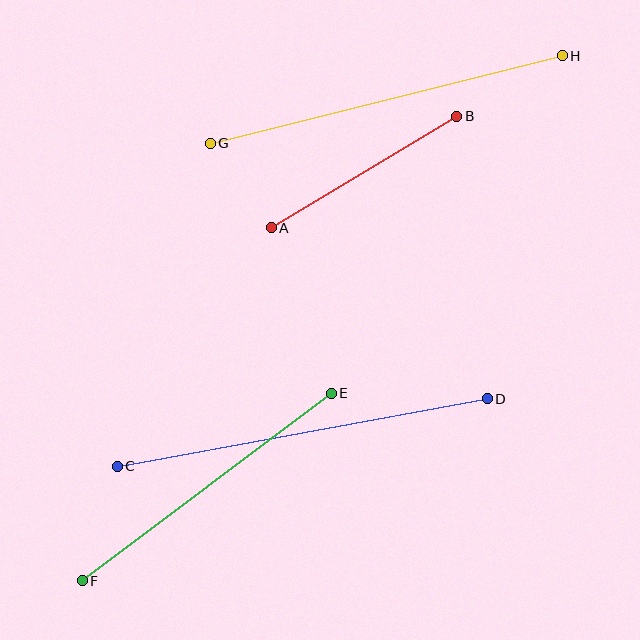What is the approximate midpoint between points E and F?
The midpoint is at approximately (207, 487) pixels.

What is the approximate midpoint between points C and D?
The midpoint is at approximately (302, 432) pixels.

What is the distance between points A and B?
The distance is approximately 217 pixels.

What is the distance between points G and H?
The distance is approximately 363 pixels.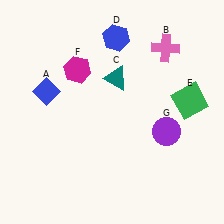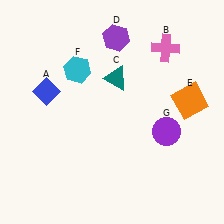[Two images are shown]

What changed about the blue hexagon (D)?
In Image 1, D is blue. In Image 2, it changed to purple.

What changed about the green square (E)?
In Image 1, E is green. In Image 2, it changed to orange.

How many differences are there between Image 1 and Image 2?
There are 3 differences between the two images.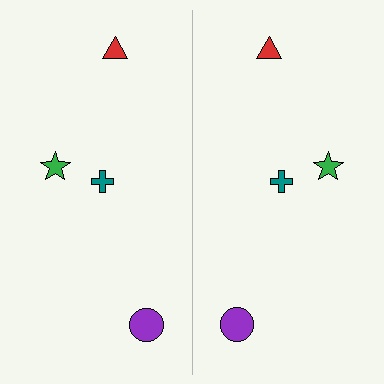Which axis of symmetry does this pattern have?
The pattern has a vertical axis of symmetry running through the center of the image.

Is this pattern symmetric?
Yes, this pattern has bilateral (reflection) symmetry.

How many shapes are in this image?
There are 8 shapes in this image.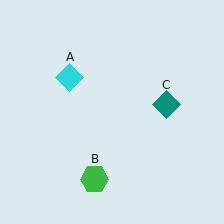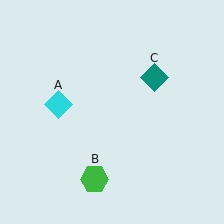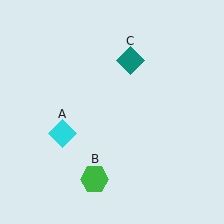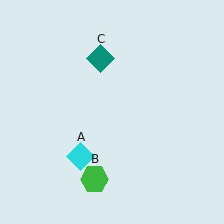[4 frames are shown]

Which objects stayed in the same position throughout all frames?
Green hexagon (object B) remained stationary.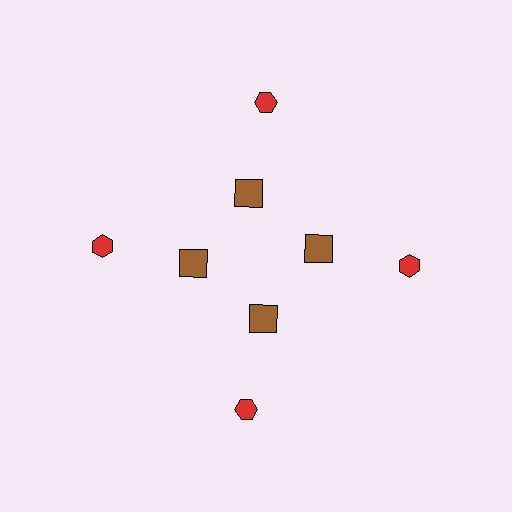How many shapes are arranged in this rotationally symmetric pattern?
There are 8 shapes, arranged in 4 groups of 2.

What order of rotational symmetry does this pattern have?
This pattern has 4-fold rotational symmetry.